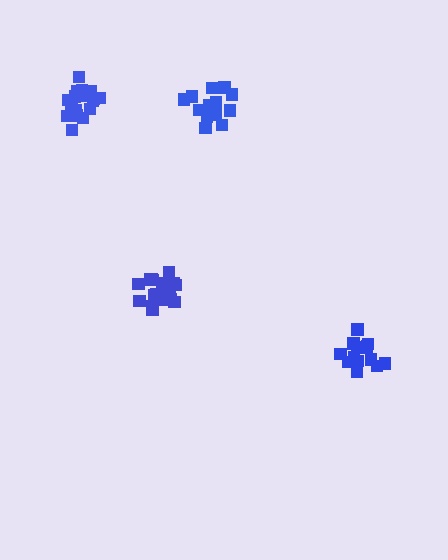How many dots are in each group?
Group 1: 19 dots, Group 2: 15 dots, Group 3: 21 dots, Group 4: 15 dots (70 total).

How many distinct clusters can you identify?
There are 4 distinct clusters.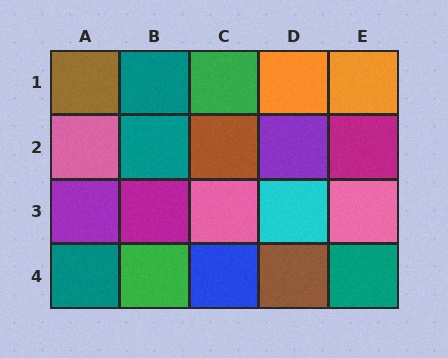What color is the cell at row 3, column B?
Magenta.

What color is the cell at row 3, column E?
Pink.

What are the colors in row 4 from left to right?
Teal, green, blue, brown, teal.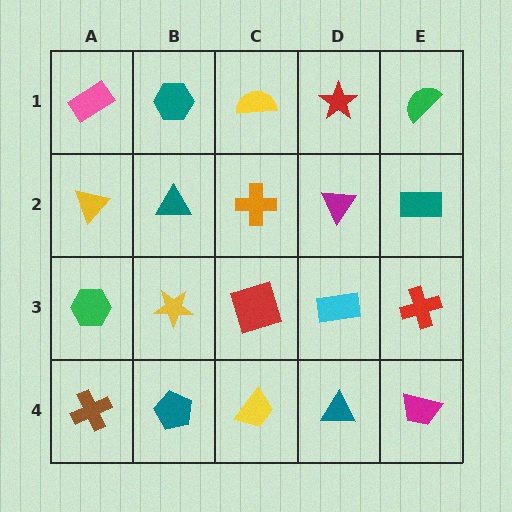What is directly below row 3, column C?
A yellow trapezoid.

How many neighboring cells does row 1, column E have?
2.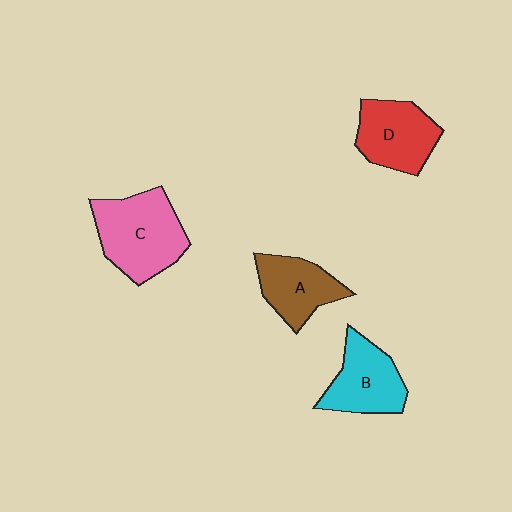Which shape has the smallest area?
Shape A (brown).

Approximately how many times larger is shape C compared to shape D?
Approximately 1.3 times.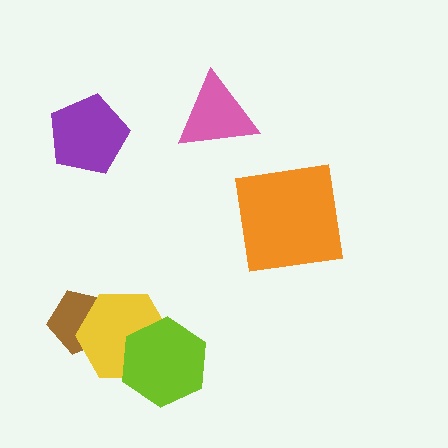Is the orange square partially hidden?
No, no other shape covers it.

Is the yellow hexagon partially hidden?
Yes, it is partially covered by another shape.